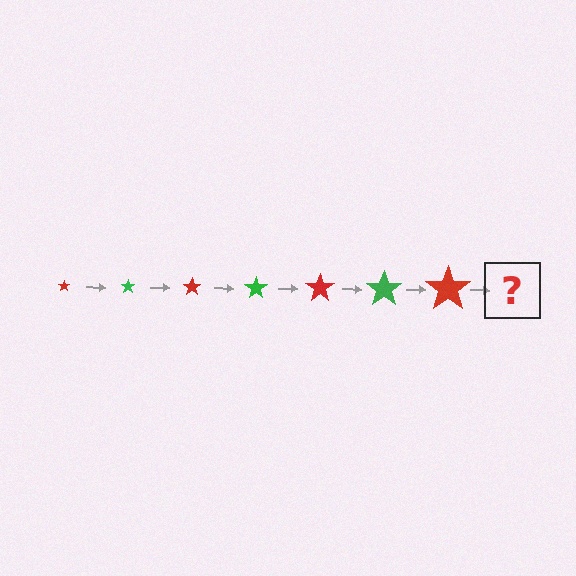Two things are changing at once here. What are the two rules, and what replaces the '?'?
The two rules are that the star grows larger each step and the color cycles through red and green. The '?' should be a green star, larger than the previous one.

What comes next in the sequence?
The next element should be a green star, larger than the previous one.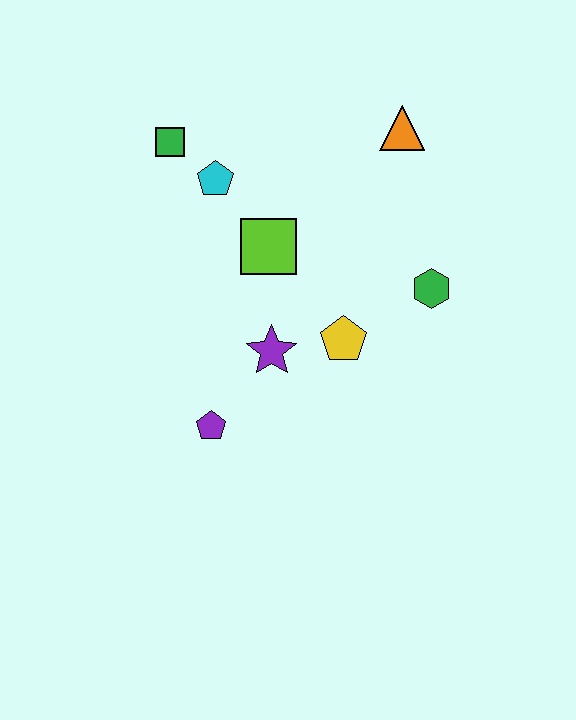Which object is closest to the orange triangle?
The green hexagon is closest to the orange triangle.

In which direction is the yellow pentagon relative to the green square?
The yellow pentagon is below the green square.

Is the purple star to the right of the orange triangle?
No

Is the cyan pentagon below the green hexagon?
No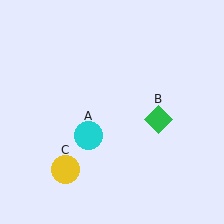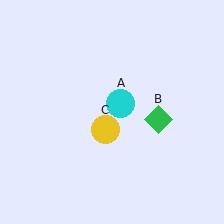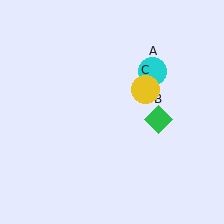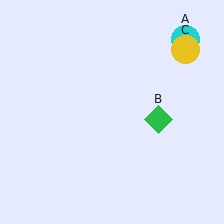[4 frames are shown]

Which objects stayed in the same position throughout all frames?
Green diamond (object B) remained stationary.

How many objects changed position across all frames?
2 objects changed position: cyan circle (object A), yellow circle (object C).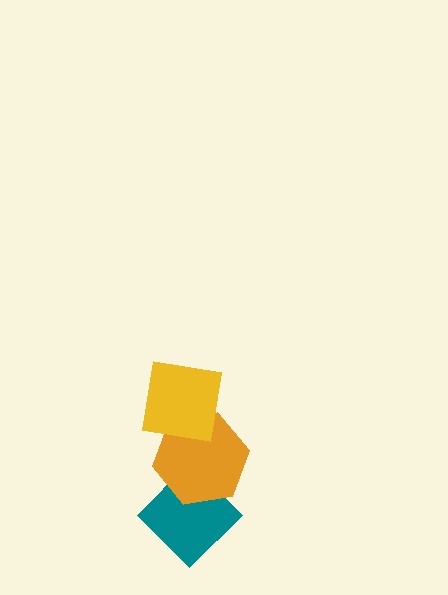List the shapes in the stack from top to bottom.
From top to bottom: the yellow square, the orange hexagon, the teal diamond.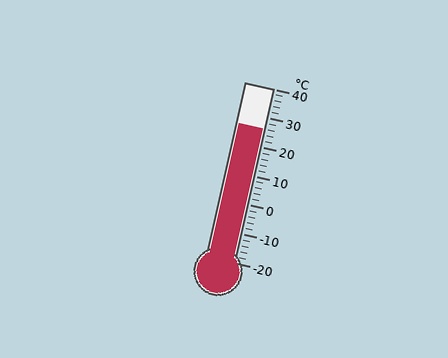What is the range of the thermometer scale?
The thermometer scale ranges from -20°C to 40°C.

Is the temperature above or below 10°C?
The temperature is above 10°C.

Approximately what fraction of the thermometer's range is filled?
The thermometer is filled to approximately 75% of its range.